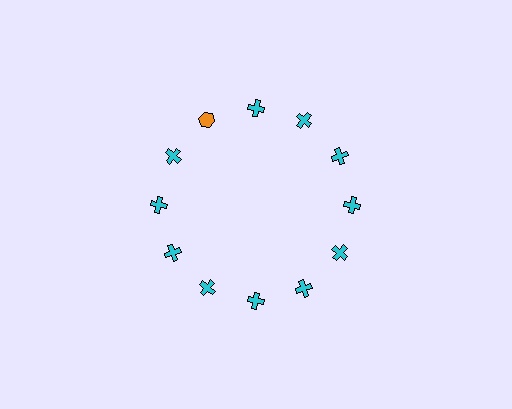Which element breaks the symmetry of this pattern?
The orange hexagon at roughly the 11 o'clock position breaks the symmetry. All other shapes are cyan crosses.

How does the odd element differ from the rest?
It differs in both color (orange instead of cyan) and shape (hexagon instead of cross).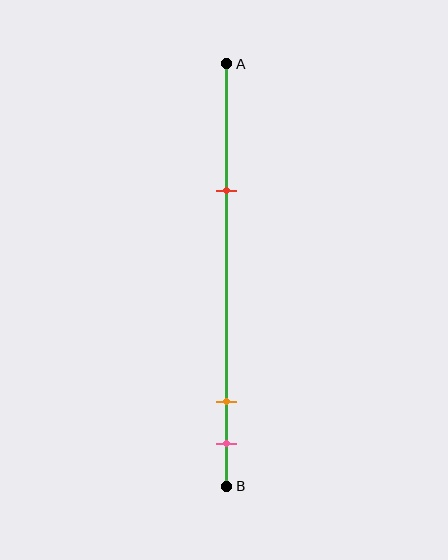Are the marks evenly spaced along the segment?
No, the marks are not evenly spaced.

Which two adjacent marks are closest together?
The orange and pink marks are the closest adjacent pair.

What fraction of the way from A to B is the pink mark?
The pink mark is approximately 90% (0.9) of the way from A to B.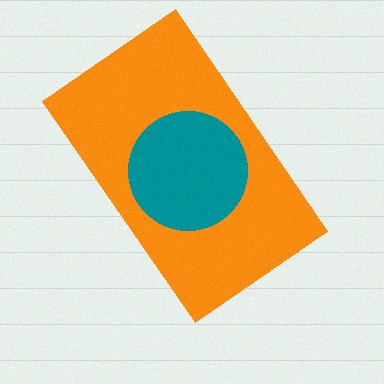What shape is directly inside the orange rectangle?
The teal circle.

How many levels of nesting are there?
2.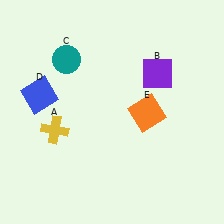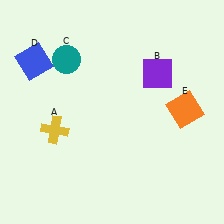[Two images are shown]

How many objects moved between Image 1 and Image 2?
2 objects moved between the two images.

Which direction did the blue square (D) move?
The blue square (D) moved up.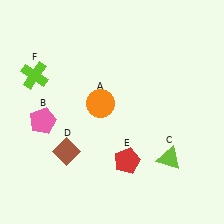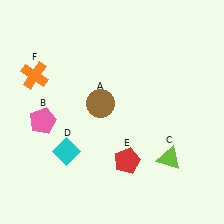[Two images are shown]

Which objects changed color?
A changed from orange to brown. D changed from brown to cyan. F changed from lime to orange.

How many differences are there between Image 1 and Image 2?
There are 3 differences between the two images.